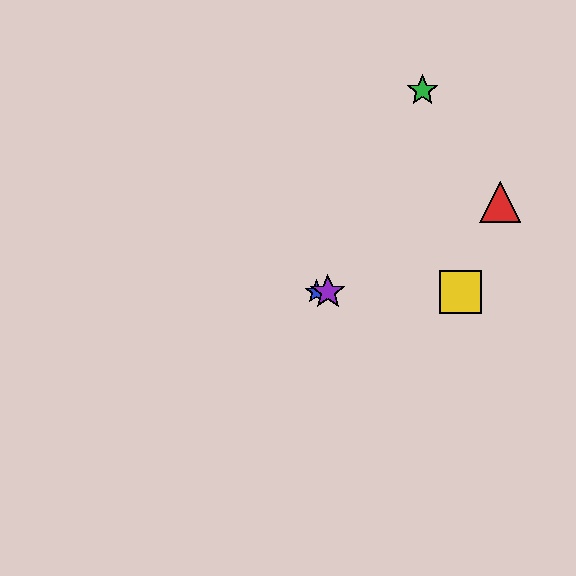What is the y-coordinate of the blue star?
The blue star is at y≈292.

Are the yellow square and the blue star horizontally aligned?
Yes, both are at y≈292.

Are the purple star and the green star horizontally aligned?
No, the purple star is at y≈292 and the green star is at y≈90.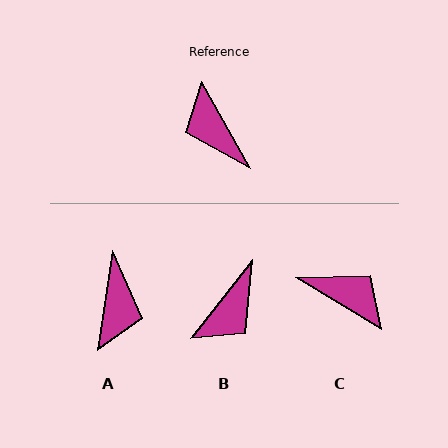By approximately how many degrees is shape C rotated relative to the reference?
Approximately 150 degrees clockwise.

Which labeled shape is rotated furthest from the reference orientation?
C, about 150 degrees away.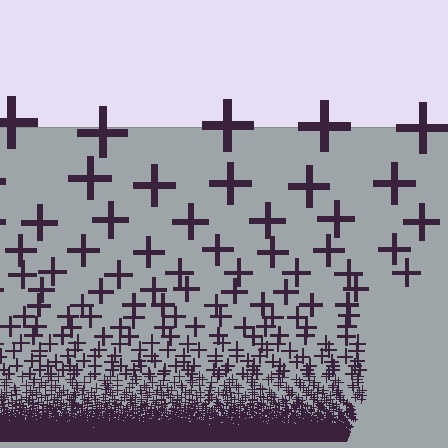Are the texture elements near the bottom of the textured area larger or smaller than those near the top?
Smaller. The gradient is inverted — elements near the bottom are smaller and denser.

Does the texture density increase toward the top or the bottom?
Density increases toward the bottom.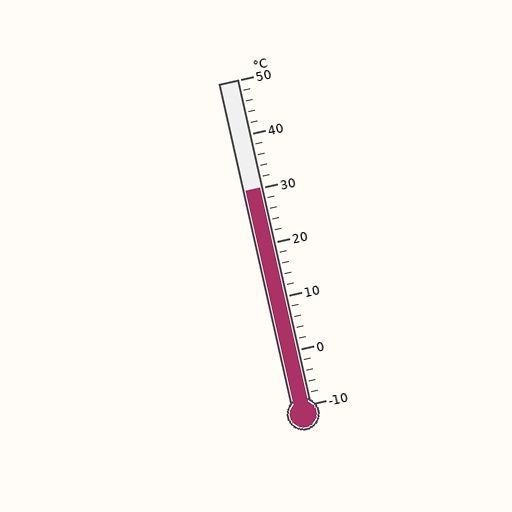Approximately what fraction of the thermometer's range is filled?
The thermometer is filled to approximately 65% of its range.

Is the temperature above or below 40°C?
The temperature is below 40°C.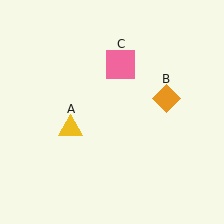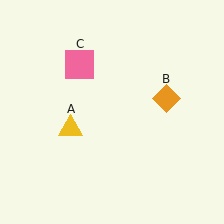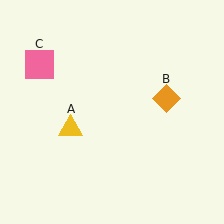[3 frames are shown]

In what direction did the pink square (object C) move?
The pink square (object C) moved left.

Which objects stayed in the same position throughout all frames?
Yellow triangle (object A) and orange diamond (object B) remained stationary.